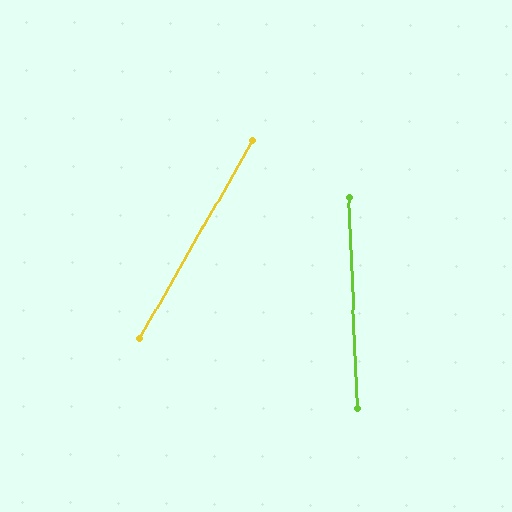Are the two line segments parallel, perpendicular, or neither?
Neither parallel nor perpendicular — they differ by about 32°.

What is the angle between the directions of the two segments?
Approximately 32 degrees.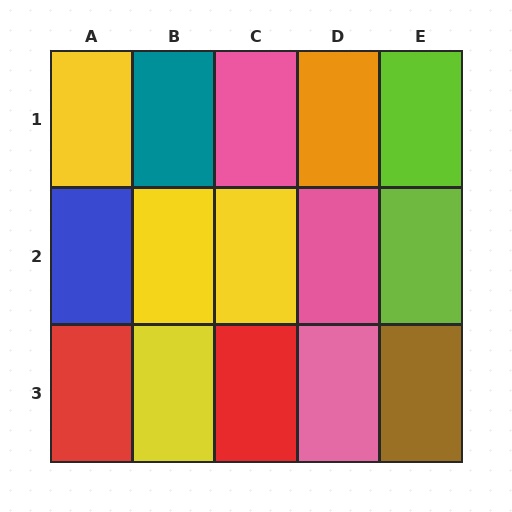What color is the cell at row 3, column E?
Brown.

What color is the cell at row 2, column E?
Lime.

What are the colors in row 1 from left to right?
Yellow, teal, pink, orange, lime.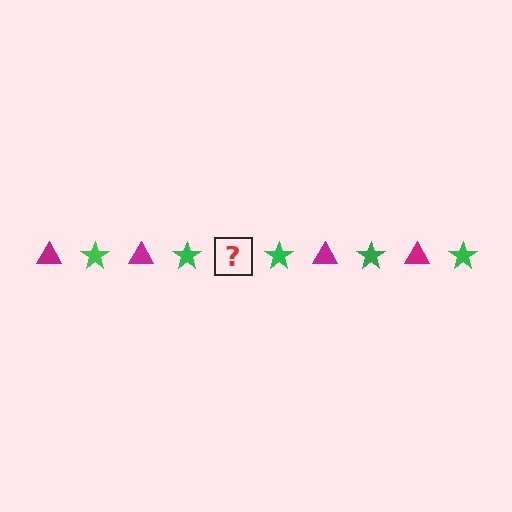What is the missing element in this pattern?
The missing element is a magenta triangle.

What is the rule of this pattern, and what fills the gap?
The rule is that the pattern alternates between magenta triangle and green star. The gap should be filled with a magenta triangle.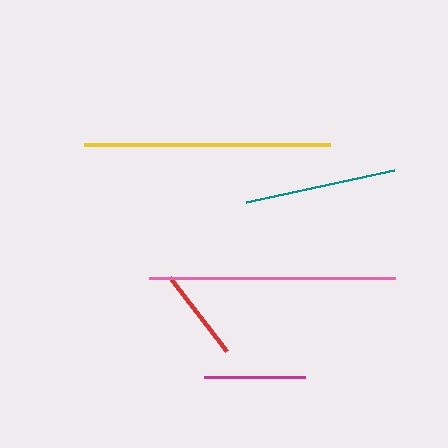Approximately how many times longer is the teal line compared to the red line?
The teal line is approximately 1.6 times the length of the red line.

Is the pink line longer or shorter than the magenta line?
The pink line is longer than the magenta line.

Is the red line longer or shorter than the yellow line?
The yellow line is longer than the red line.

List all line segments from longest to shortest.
From longest to shortest: yellow, pink, teal, magenta, red.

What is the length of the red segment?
The red segment is approximately 93 pixels long.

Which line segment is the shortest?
The red line is the shortest at approximately 93 pixels.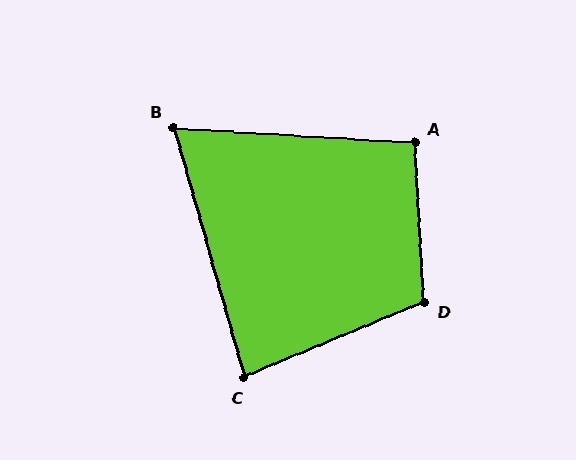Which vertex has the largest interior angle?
D, at approximately 109 degrees.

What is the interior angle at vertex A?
Approximately 97 degrees (obtuse).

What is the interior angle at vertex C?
Approximately 83 degrees (acute).